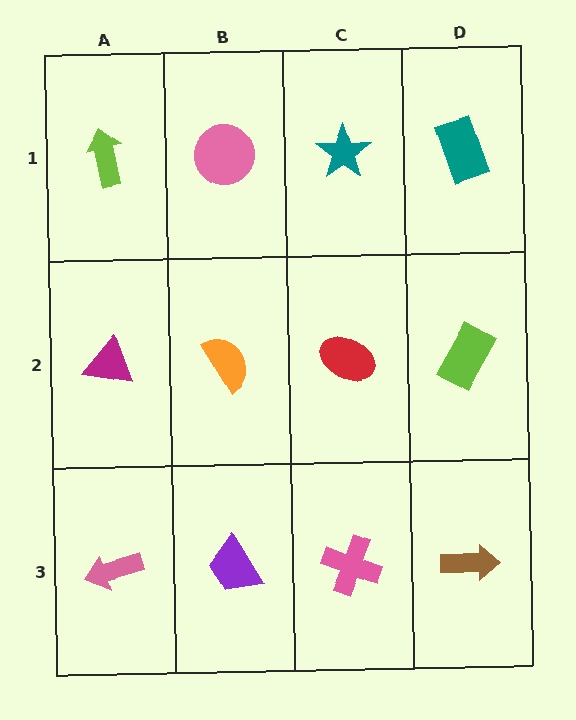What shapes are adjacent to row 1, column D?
A lime rectangle (row 2, column D), a teal star (row 1, column C).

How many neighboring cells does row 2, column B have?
4.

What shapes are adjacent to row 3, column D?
A lime rectangle (row 2, column D), a pink cross (row 3, column C).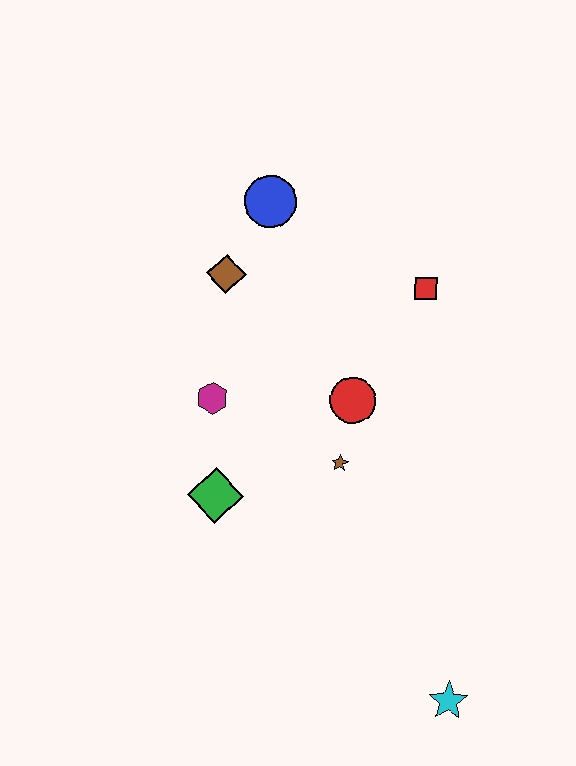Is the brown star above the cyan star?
Yes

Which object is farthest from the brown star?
The blue circle is farthest from the brown star.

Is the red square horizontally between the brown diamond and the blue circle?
No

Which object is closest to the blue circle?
The brown diamond is closest to the blue circle.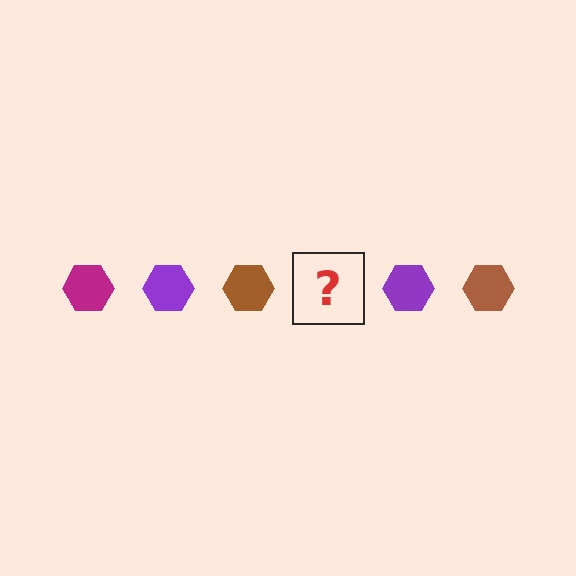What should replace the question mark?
The question mark should be replaced with a magenta hexagon.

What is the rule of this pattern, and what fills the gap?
The rule is that the pattern cycles through magenta, purple, brown hexagons. The gap should be filled with a magenta hexagon.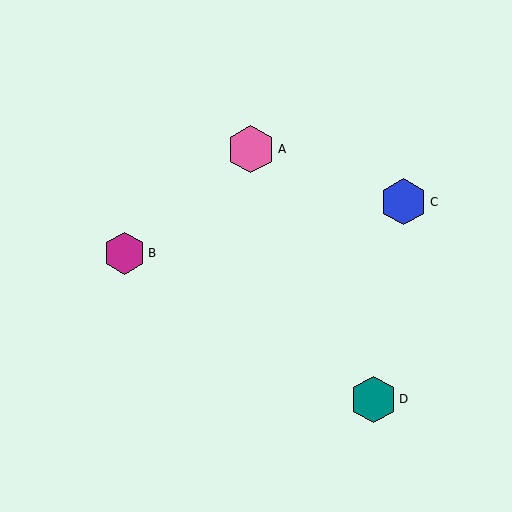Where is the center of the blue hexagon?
The center of the blue hexagon is at (403, 202).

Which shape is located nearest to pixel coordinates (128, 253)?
The magenta hexagon (labeled B) at (124, 253) is nearest to that location.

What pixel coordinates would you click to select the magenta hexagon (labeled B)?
Click at (124, 253) to select the magenta hexagon B.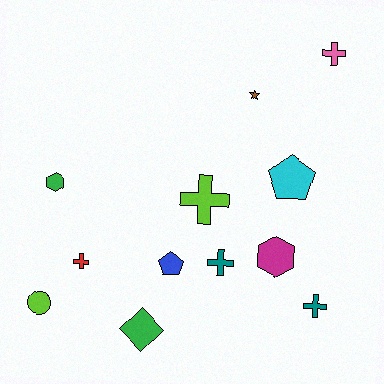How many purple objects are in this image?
There are no purple objects.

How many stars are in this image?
There is 1 star.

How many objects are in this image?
There are 12 objects.